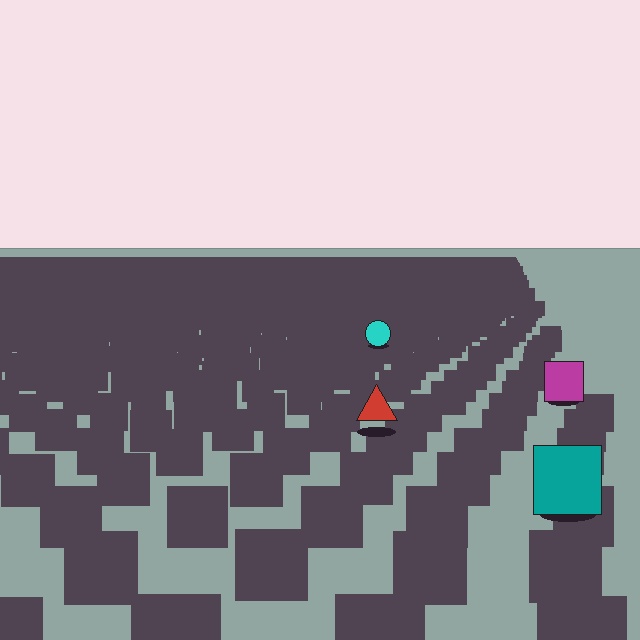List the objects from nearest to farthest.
From nearest to farthest: the teal square, the red triangle, the magenta square, the cyan circle.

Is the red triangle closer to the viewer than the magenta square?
Yes. The red triangle is closer — you can tell from the texture gradient: the ground texture is coarser near it.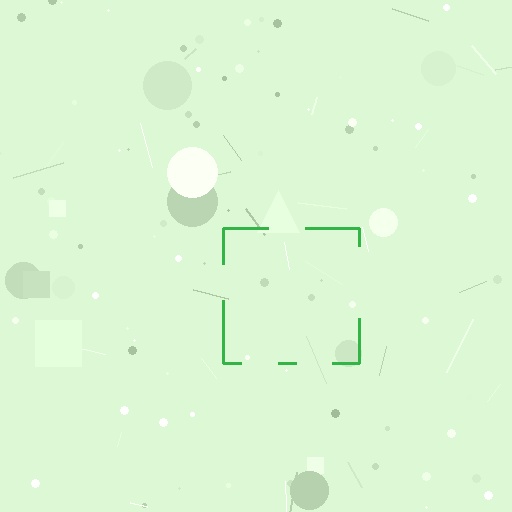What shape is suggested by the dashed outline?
The dashed outline suggests a square.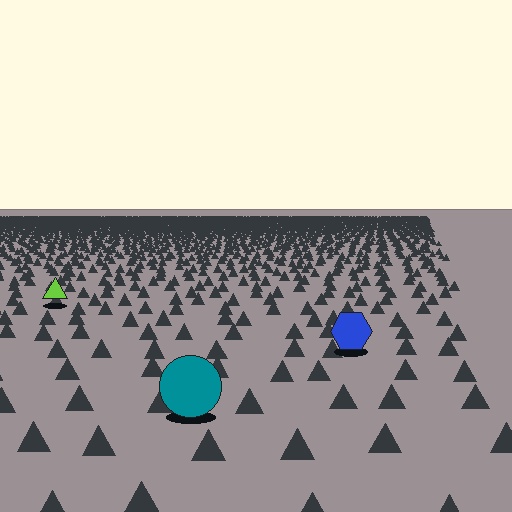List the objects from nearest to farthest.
From nearest to farthest: the teal circle, the blue hexagon, the lime triangle.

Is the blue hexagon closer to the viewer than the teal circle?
No. The teal circle is closer — you can tell from the texture gradient: the ground texture is coarser near it.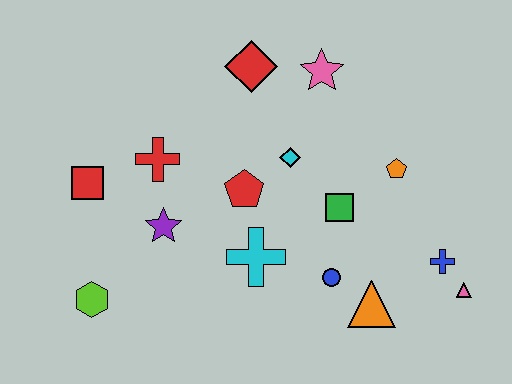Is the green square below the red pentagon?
Yes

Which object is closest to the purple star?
The red cross is closest to the purple star.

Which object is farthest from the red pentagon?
The pink triangle is farthest from the red pentagon.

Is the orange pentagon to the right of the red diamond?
Yes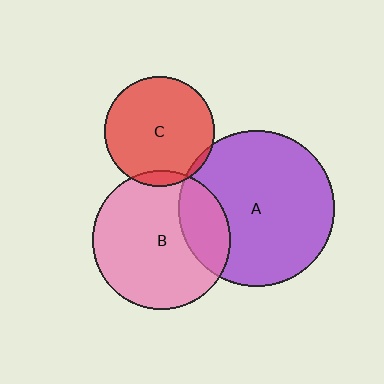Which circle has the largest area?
Circle A (purple).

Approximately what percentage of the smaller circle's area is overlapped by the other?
Approximately 5%.